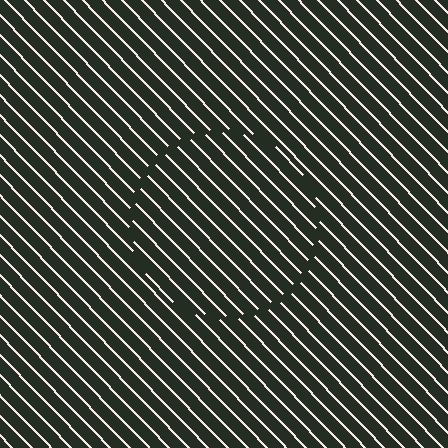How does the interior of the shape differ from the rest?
The interior of the shape contains the same grating, shifted by half a period — the contour is defined by the phase discontinuity where line-ends from the inner and outer gratings abut.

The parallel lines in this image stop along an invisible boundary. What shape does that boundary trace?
An illusory circle. The interior of the shape contains the same grating, shifted by half a period — the contour is defined by the phase discontinuity where line-ends from the inner and outer gratings abut.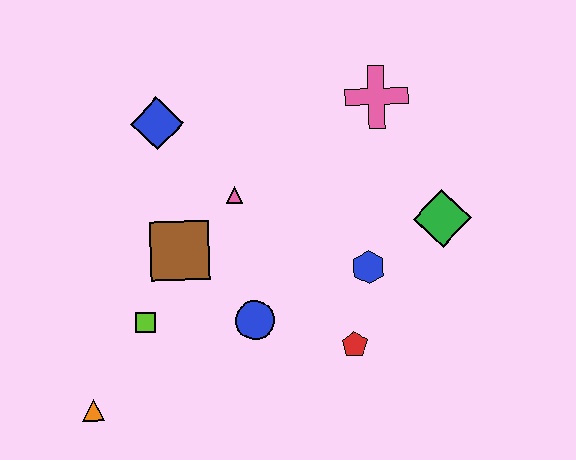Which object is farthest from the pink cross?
The orange triangle is farthest from the pink cross.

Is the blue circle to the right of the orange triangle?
Yes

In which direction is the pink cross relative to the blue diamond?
The pink cross is to the right of the blue diamond.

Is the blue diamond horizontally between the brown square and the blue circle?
No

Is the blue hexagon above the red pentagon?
Yes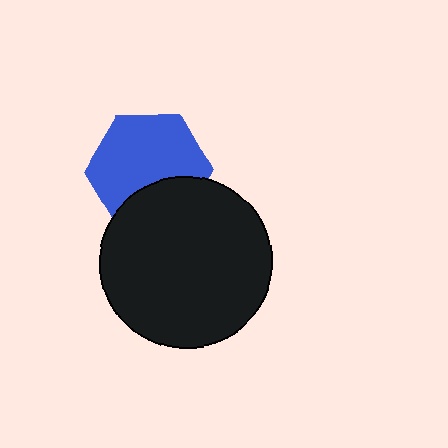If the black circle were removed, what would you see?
You would see the complete blue hexagon.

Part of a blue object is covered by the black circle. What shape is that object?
It is a hexagon.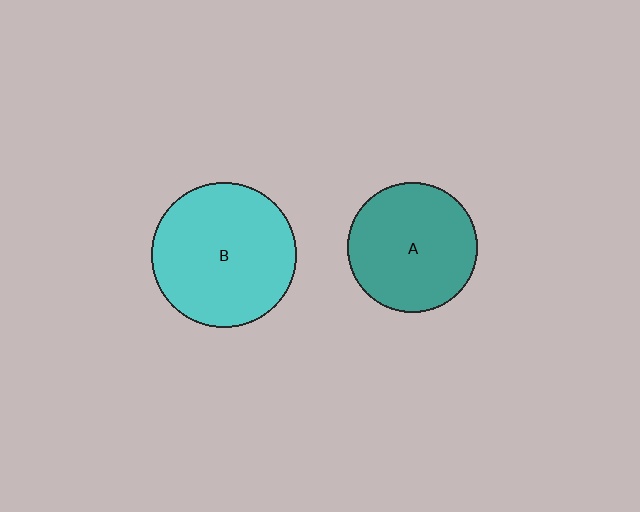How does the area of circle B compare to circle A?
Approximately 1.2 times.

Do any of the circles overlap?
No, none of the circles overlap.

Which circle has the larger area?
Circle B (cyan).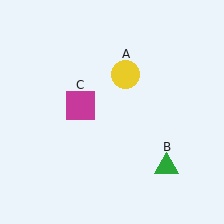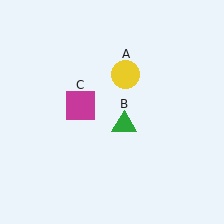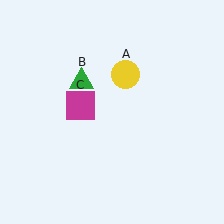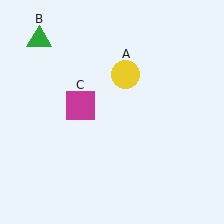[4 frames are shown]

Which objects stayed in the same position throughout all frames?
Yellow circle (object A) and magenta square (object C) remained stationary.